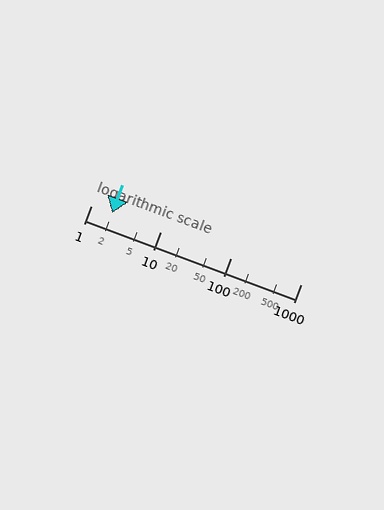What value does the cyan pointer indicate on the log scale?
The pointer indicates approximately 2.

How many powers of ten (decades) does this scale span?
The scale spans 3 decades, from 1 to 1000.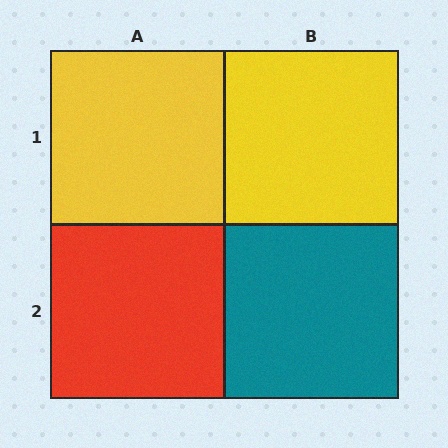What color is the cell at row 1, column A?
Yellow.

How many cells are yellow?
2 cells are yellow.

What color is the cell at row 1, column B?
Yellow.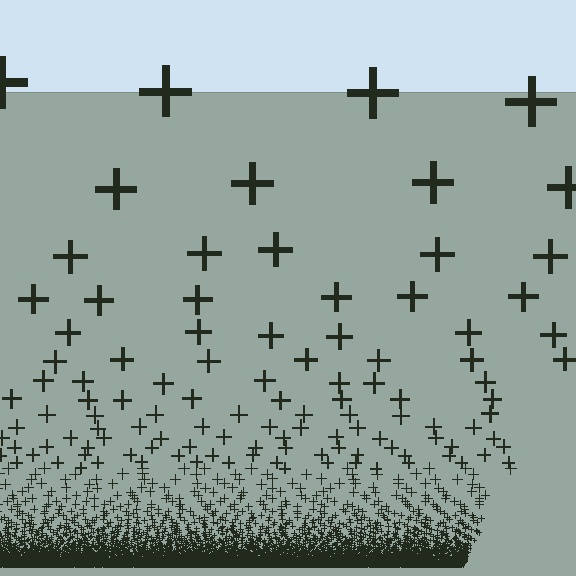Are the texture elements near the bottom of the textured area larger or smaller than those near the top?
Smaller. The gradient is inverted — elements near the bottom are smaller and denser.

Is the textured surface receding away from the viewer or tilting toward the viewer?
The surface appears to tilt toward the viewer. Texture elements get larger and sparser toward the top.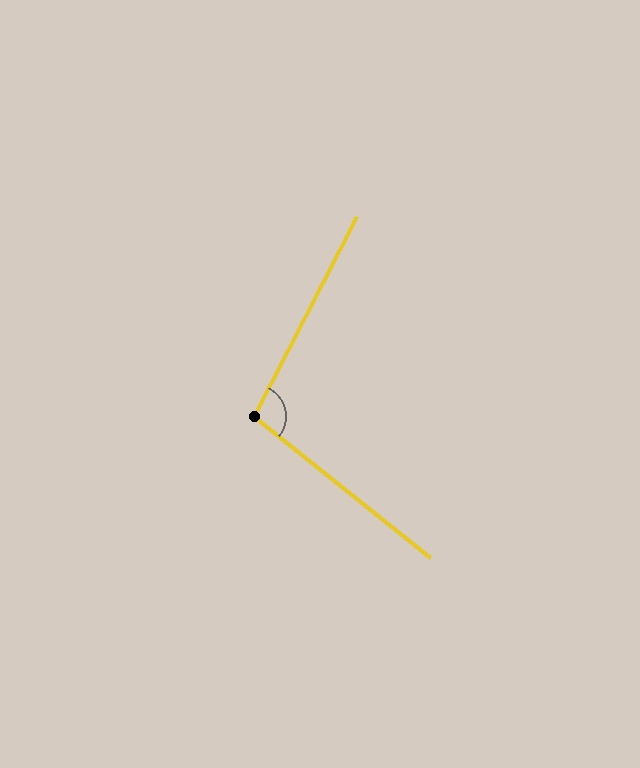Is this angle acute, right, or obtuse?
It is obtuse.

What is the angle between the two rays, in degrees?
Approximately 102 degrees.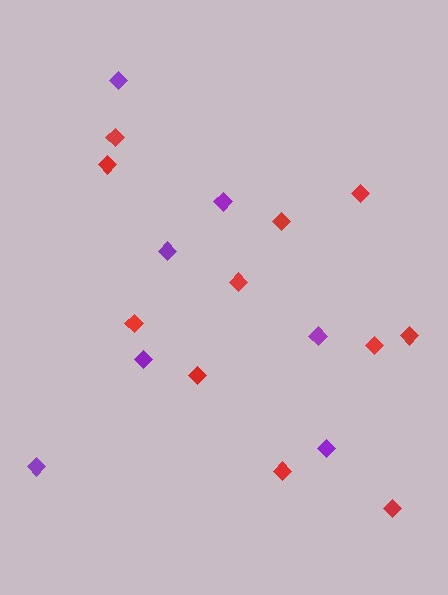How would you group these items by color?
There are 2 groups: one group of red diamonds (11) and one group of purple diamonds (7).